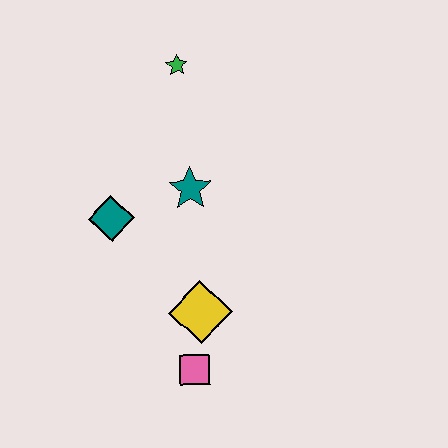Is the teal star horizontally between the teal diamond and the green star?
No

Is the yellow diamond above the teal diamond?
No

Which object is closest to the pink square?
The yellow diamond is closest to the pink square.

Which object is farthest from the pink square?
The green star is farthest from the pink square.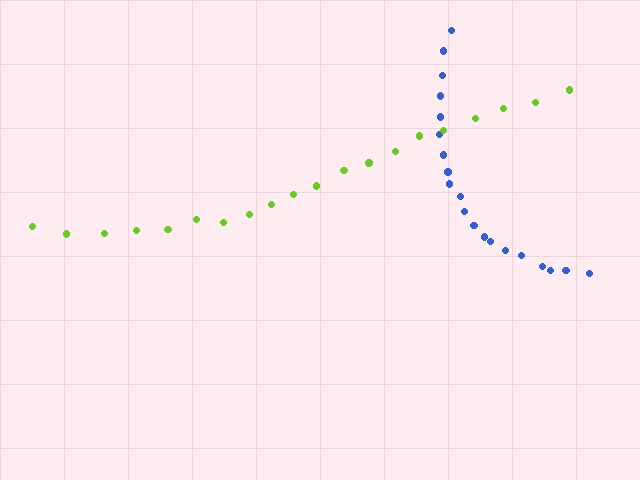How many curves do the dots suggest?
There are 2 distinct paths.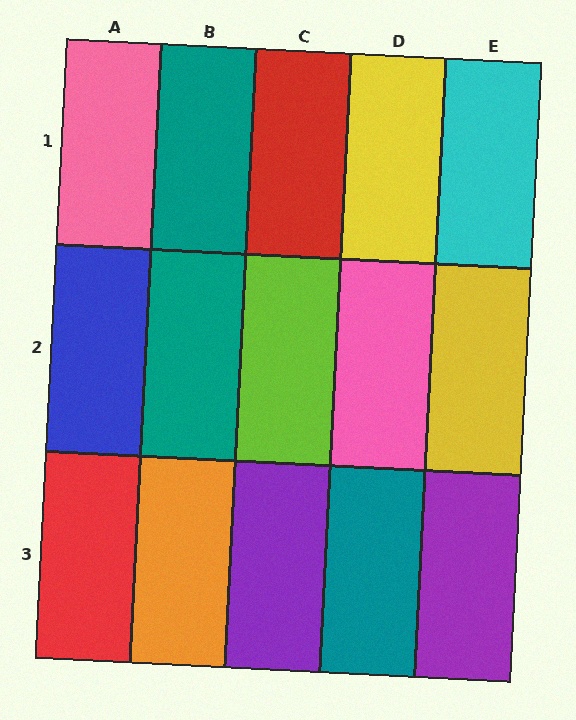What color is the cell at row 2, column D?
Pink.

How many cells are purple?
2 cells are purple.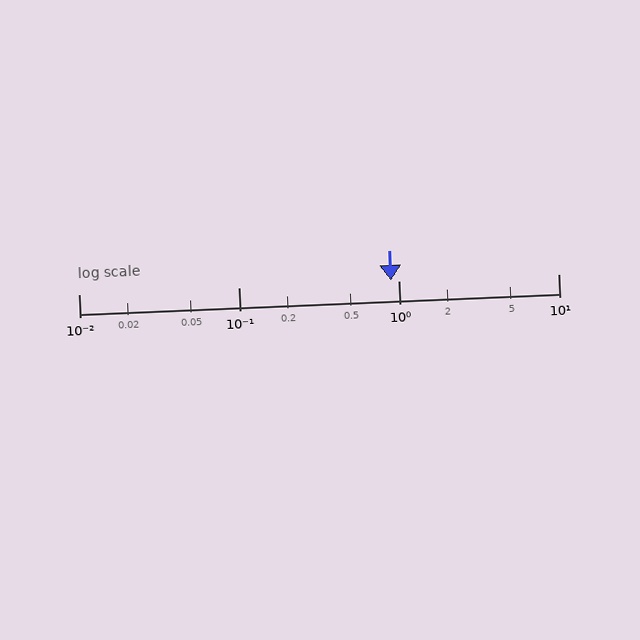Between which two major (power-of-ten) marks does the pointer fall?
The pointer is between 0.1 and 1.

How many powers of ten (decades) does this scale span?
The scale spans 3 decades, from 0.01 to 10.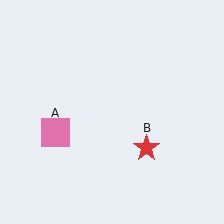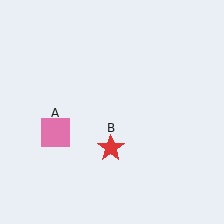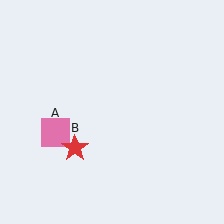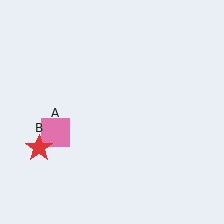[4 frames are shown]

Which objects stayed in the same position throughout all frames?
Pink square (object A) remained stationary.